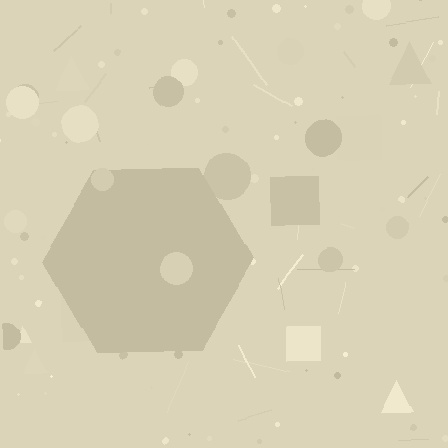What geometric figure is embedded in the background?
A hexagon is embedded in the background.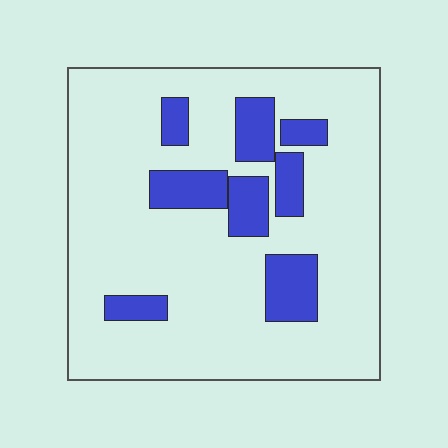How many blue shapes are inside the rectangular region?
8.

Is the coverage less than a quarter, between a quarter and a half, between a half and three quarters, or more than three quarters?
Less than a quarter.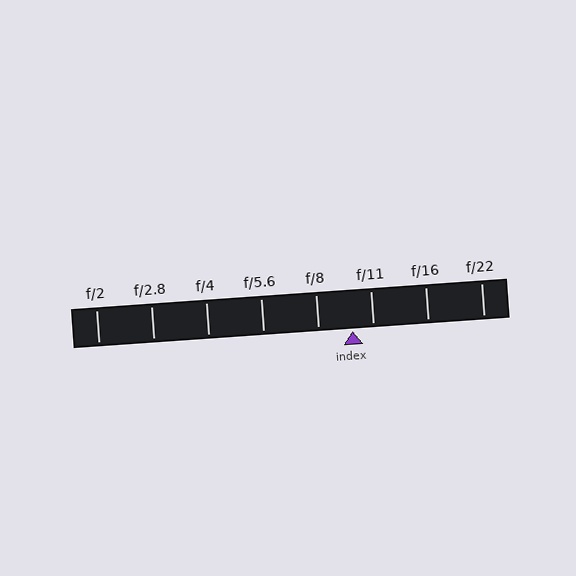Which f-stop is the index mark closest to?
The index mark is closest to f/11.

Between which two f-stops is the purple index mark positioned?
The index mark is between f/8 and f/11.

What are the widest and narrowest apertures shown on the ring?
The widest aperture shown is f/2 and the narrowest is f/22.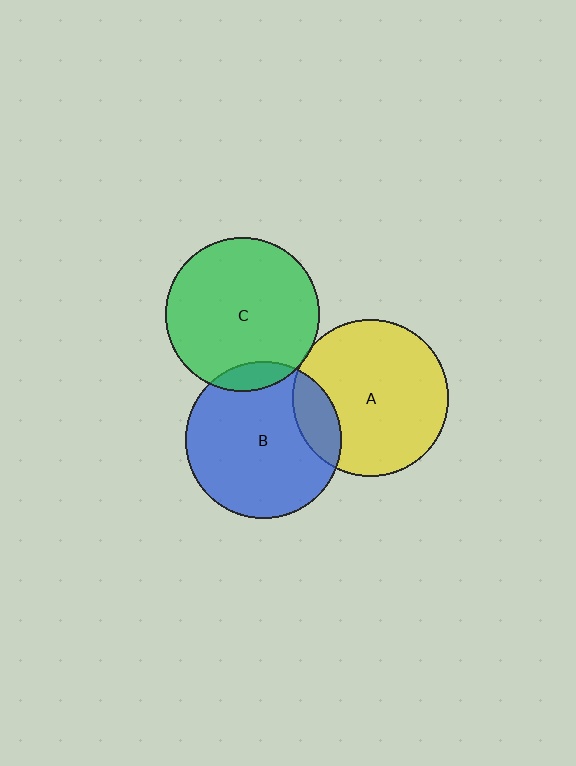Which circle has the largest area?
Circle A (yellow).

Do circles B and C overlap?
Yes.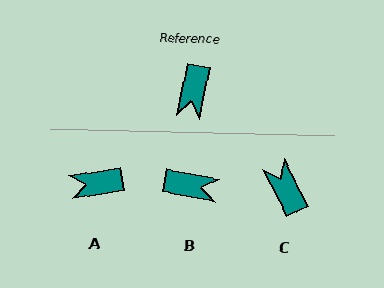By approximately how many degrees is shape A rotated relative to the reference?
Approximately 70 degrees clockwise.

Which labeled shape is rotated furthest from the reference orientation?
C, about 141 degrees away.